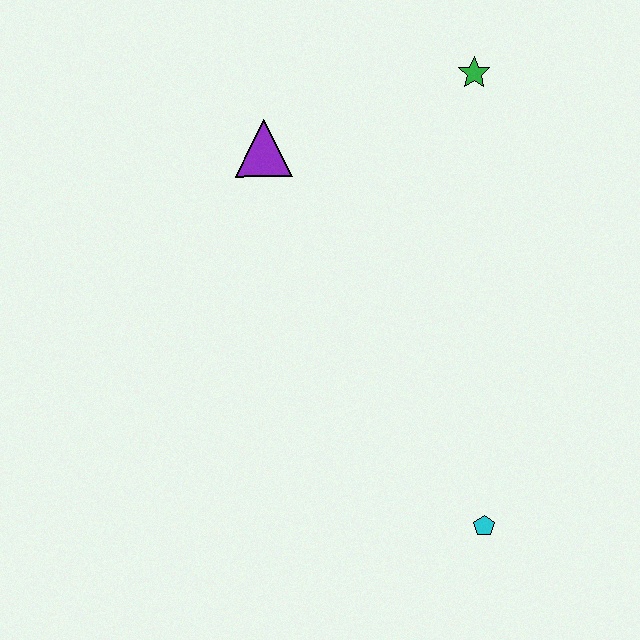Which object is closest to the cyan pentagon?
The purple triangle is closest to the cyan pentagon.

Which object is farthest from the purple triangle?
The cyan pentagon is farthest from the purple triangle.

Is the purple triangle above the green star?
No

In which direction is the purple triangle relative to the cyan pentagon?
The purple triangle is above the cyan pentagon.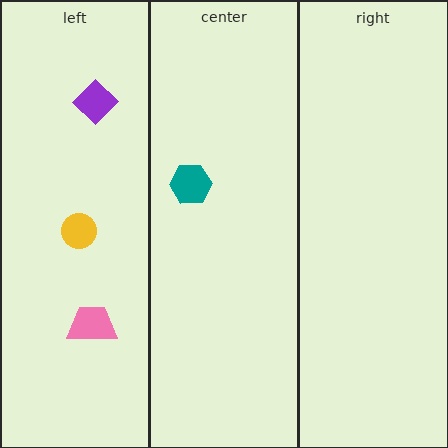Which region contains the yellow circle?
The left region.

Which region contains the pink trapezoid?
The left region.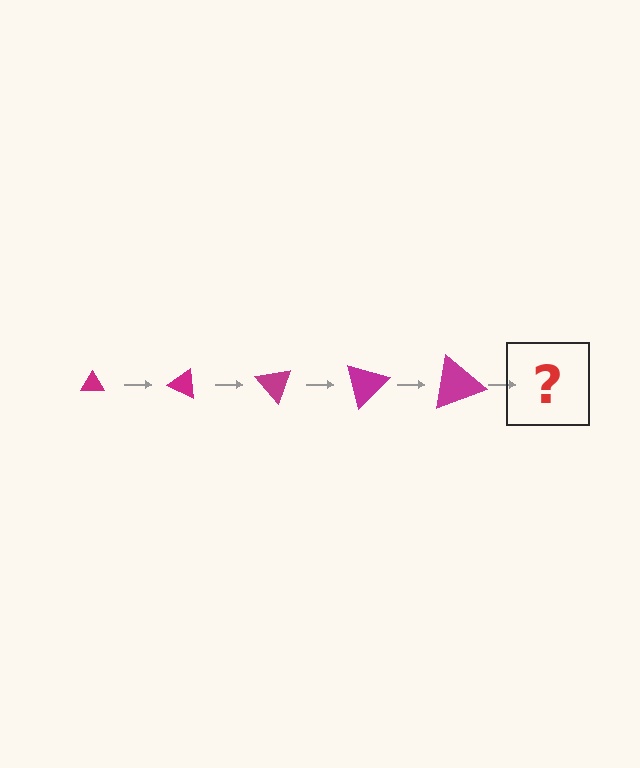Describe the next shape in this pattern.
It should be a triangle, larger than the previous one and rotated 125 degrees from the start.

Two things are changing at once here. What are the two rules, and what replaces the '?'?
The two rules are that the triangle grows larger each step and it rotates 25 degrees each step. The '?' should be a triangle, larger than the previous one and rotated 125 degrees from the start.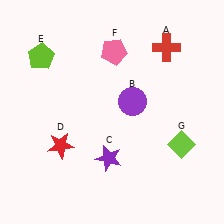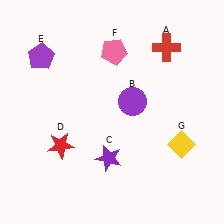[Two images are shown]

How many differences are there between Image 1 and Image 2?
There are 2 differences between the two images.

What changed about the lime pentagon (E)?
In Image 1, E is lime. In Image 2, it changed to purple.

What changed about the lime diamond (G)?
In Image 1, G is lime. In Image 2, it changed to yellow.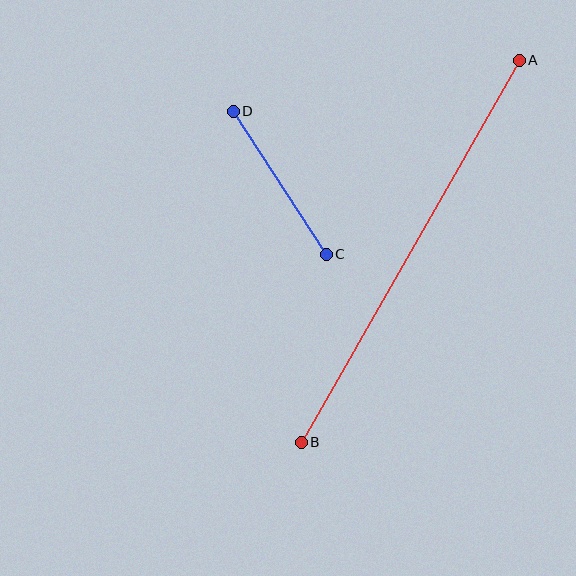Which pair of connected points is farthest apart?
Points A and B are farthest apart.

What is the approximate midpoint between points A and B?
The midpoint is at approximately (410, 251) pixels.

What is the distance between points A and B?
The distance is approximately 440 pixels.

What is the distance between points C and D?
The distance is approximately 171 pixels.